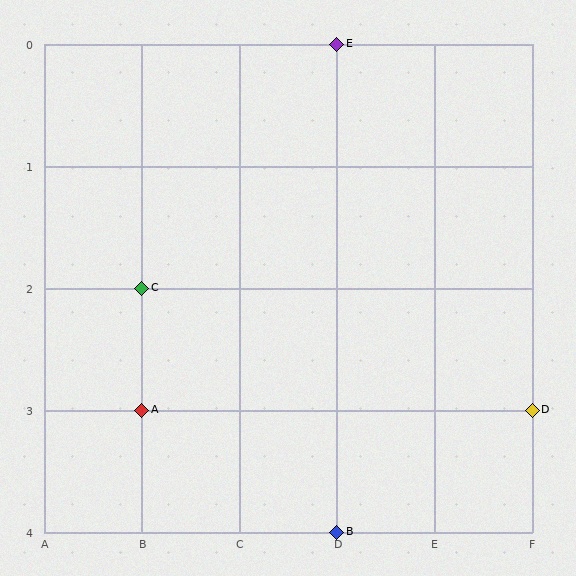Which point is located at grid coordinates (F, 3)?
Point D is at (F, 3).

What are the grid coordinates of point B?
Point B is at grid coordinates (D, 4).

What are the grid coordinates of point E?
Point E is at grid coordinates (D, 0).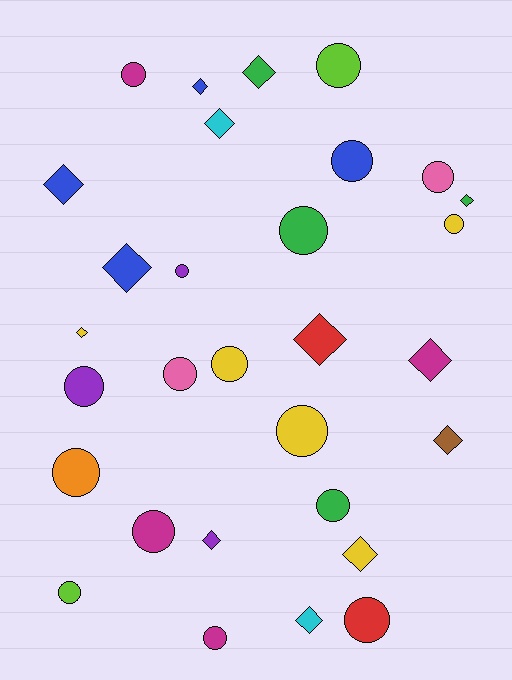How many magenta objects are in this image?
There are 4 magenta objects.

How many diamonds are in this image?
There are 13 diamonds.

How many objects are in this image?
There are 30 objects.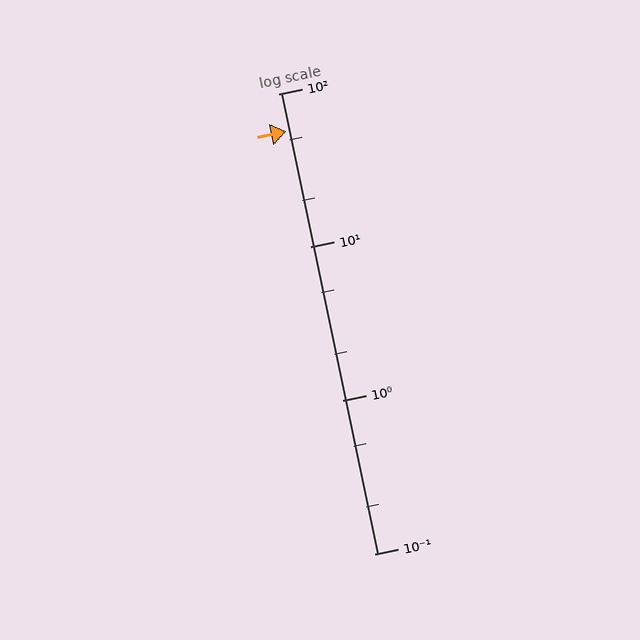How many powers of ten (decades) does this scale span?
The scale spans 3 decades, from 0.1 to 100.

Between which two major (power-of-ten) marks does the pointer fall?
The pointer is between 10 and 100.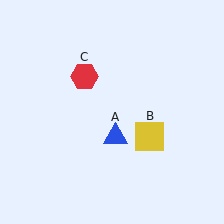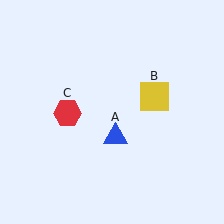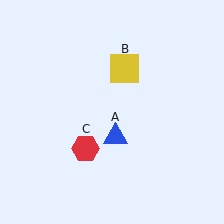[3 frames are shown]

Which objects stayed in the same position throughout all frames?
Blue triangle (object A) remained stationary.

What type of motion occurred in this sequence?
The yellow square (object B), red hexagon (object C) rotated counterclockwise around the center of the scene.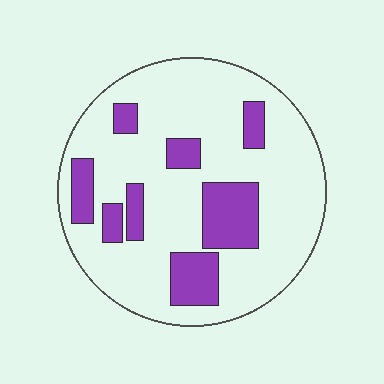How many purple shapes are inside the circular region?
8.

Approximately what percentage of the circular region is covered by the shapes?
Approximately 20%.